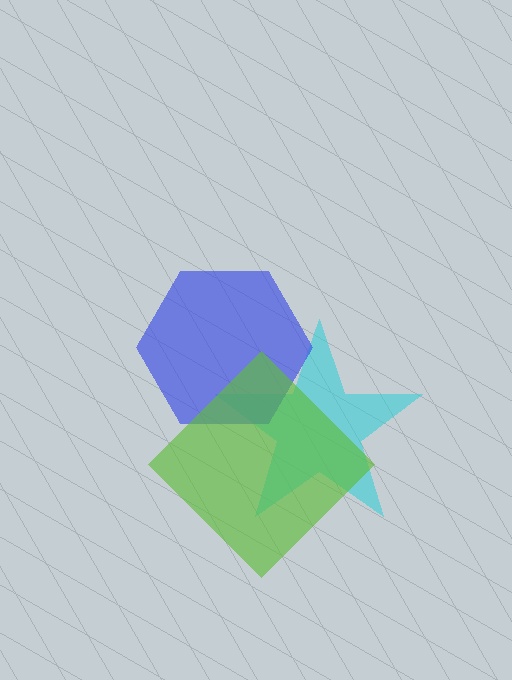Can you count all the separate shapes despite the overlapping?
Yes, there are 3 separate shapes.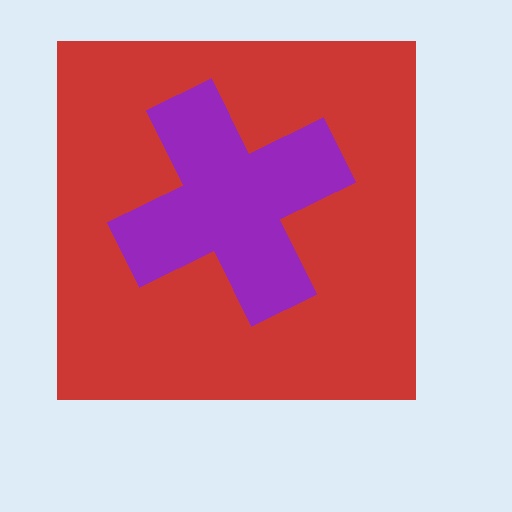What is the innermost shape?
The purple cross.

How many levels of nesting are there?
2.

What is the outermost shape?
The red square.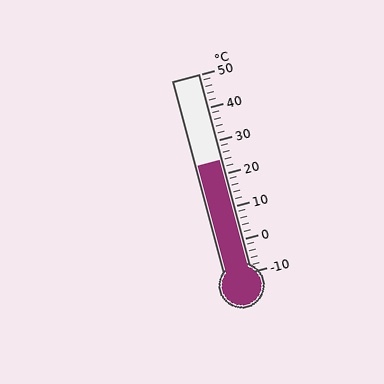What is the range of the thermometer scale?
The thermometer scale ranges from -10°C to 50°C.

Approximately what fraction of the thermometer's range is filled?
The thermometer is filled to approximately 55% of its range.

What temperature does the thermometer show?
The thermometer shows approximately 24°C.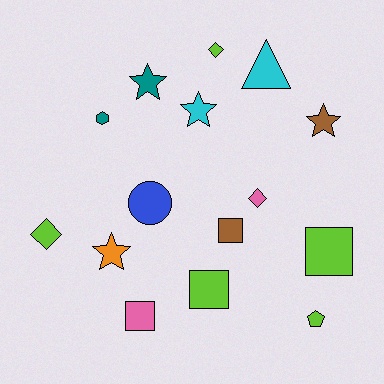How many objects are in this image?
There are 15 objects.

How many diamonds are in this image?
There are 3 diamonds.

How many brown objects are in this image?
There are 2 brown objects.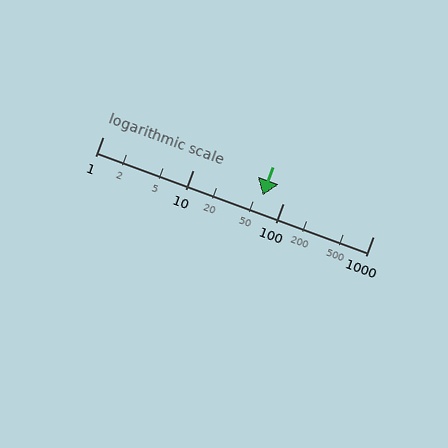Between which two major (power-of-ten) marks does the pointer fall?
The pointer is between 10 and 100.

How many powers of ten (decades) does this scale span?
The scale spans 3 decades, from 1 to 1000.